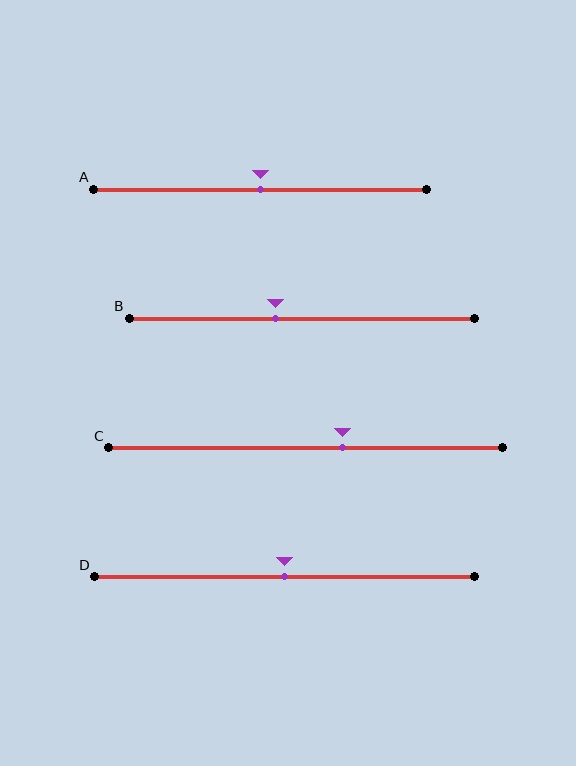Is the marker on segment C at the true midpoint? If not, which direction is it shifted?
No, the marker on segment C is shifted to the right by about 9% of the segment length.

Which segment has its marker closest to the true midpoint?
Segment A has its marker closest to the true midpoint.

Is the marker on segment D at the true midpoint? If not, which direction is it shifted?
Yes, the marker on segment D is at the true midpoint.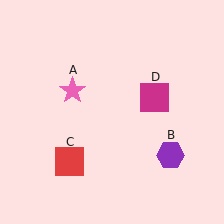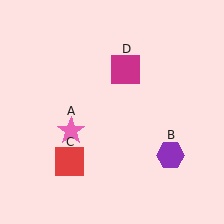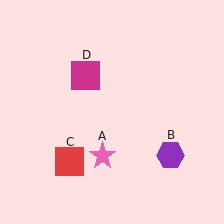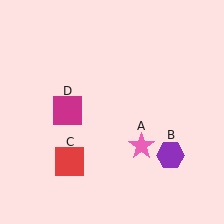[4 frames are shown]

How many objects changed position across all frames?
2 objects changed position: pink star (object A), magenta square (object D).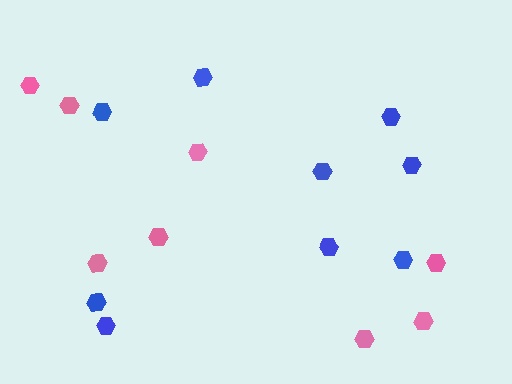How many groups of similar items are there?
There are 2 groups: one group of pink hexagons (8) and one group of blue hexagons (9).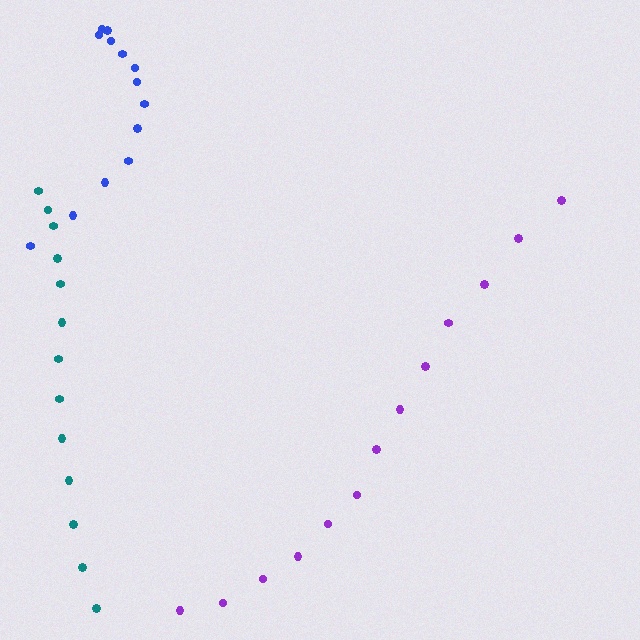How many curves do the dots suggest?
There are 3 distinct paths.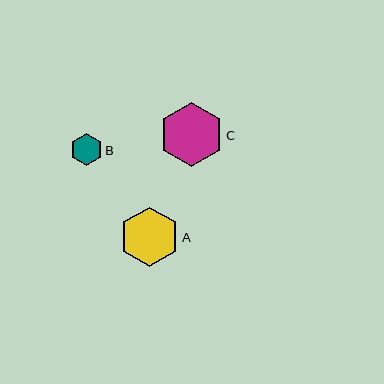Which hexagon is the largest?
Hexagon C is the largest with a size of approximately 64 pixels.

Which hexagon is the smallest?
Hexagon B is the smallest with a size of approximately 32 pixels.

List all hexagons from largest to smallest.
From largest to smallest: C, A, B.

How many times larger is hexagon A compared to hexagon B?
Hexagon A is approximately 1.9 times the size of hexagon B.